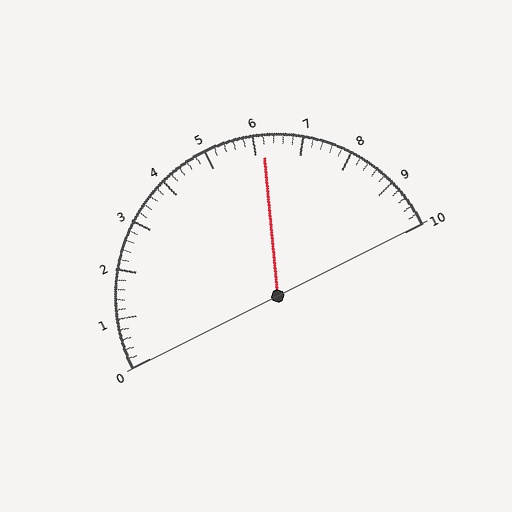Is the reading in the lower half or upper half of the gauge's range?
The reading is in the upper half of the range (0 to 10).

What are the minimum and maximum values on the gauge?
The gauge ranges from 0 to 10.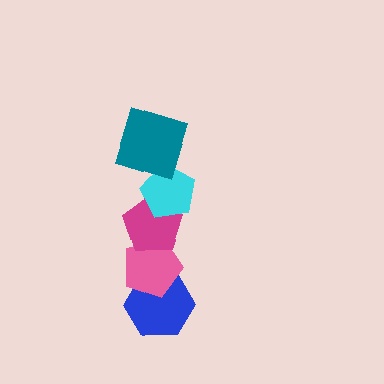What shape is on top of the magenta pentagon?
The cyan pentagon is on top of the magenta pentagon.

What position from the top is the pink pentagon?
The pink pentagon is 4th from the top.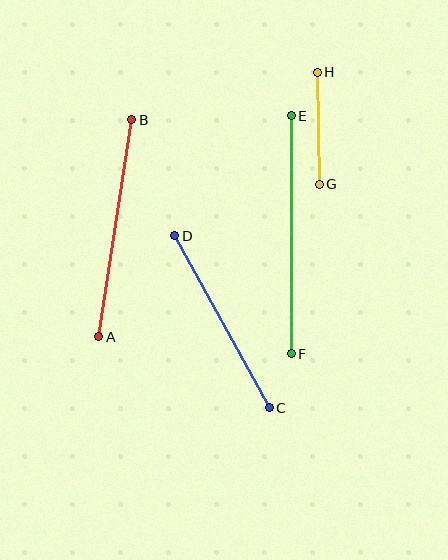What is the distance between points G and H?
The distance is approximately 112 pixels.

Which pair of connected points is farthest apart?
Points E and F are farthest apart.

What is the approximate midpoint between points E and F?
The midpoint is at approximately (291, 235) pixels.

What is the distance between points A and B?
The distance is approximately 219 pixels.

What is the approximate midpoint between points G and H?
The midpoint is at approximately (318, 128) pixels.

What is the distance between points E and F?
The distance is approximately 238 pixels.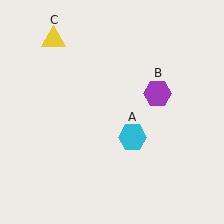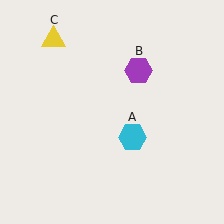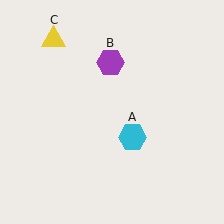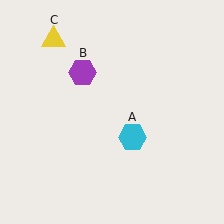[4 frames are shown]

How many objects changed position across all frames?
1 object changed position: purple hexagon (object B).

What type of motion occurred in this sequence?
The purple hexagon (object B) rotated counterclockwise around the center of the scene.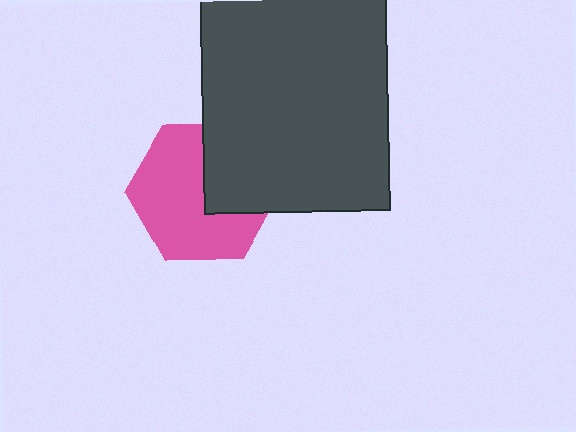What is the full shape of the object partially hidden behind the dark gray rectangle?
The partially hidden object is a pink hexagon.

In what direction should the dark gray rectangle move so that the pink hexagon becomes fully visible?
The dark gray rectangle should move toward the upper-right. That is the shortest direction to clear the overlap and leave the pink hexagon fully visible.